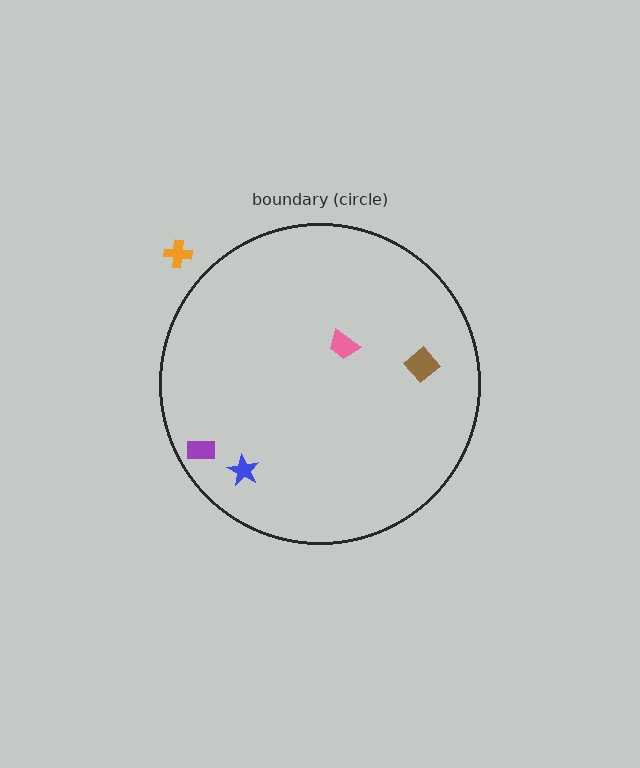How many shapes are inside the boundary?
4 inside, 1 outside.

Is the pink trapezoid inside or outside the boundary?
Inside.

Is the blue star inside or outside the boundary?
Inside.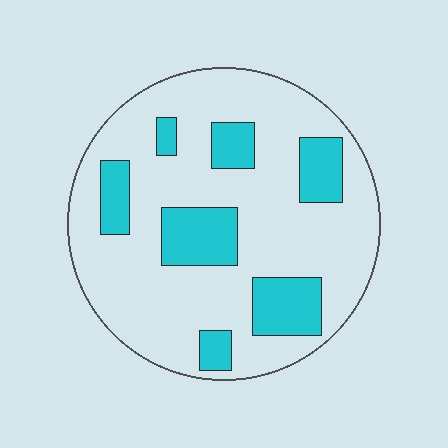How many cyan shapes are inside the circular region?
7.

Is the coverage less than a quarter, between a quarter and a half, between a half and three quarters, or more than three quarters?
Less than a quarter.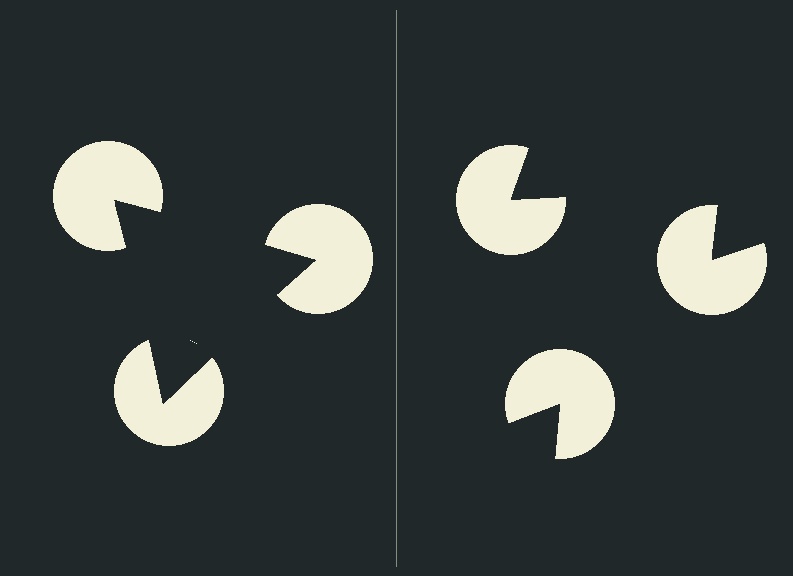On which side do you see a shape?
An illusory triangle appears on the left side. On the right side the wedge cuts are rotated, so no coherent shape forms.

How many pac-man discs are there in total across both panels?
6 — 3 on each side.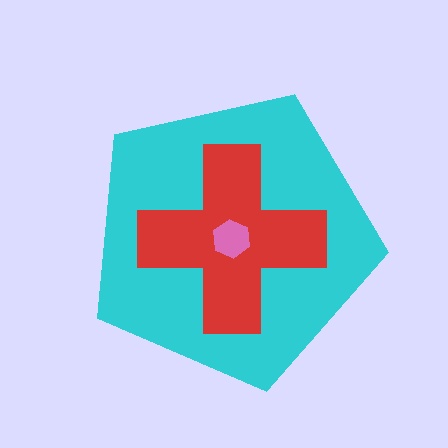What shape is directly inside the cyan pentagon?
The red cross.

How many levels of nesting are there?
3.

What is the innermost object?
The pink hexagon.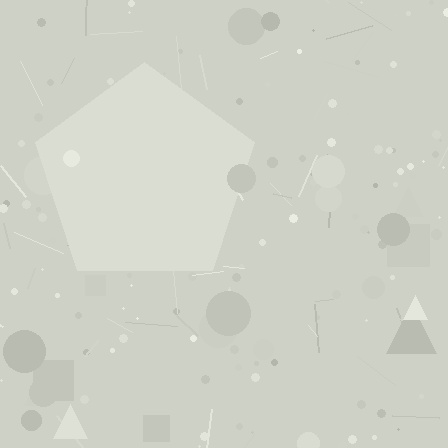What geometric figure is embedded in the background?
A pentagon is embedded in the background.